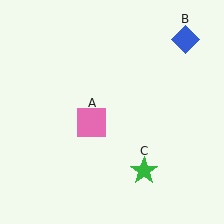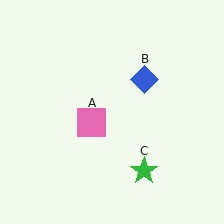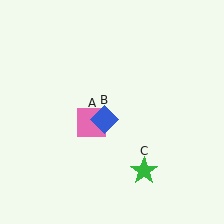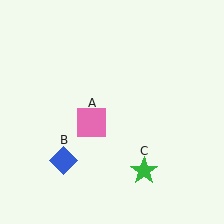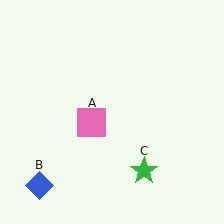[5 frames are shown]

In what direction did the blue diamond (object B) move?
The blue diamond (object B) moved down and to the left.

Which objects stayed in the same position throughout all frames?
Pink square (object A) and green star (object C) remained stationary.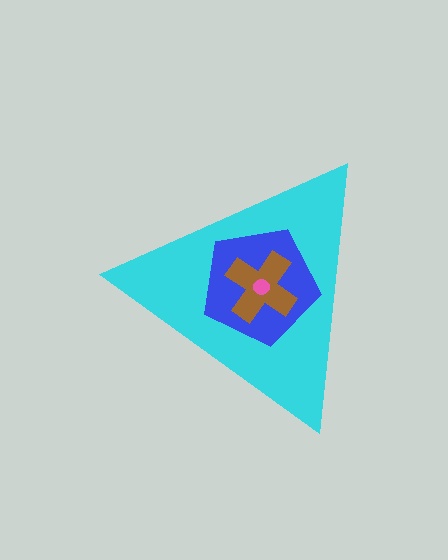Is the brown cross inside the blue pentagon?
Yes.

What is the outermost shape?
The cyan triangle.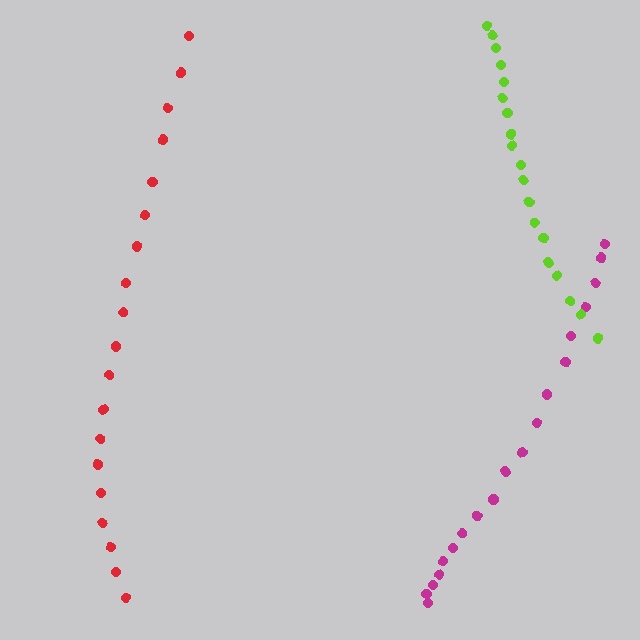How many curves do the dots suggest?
There are 3 distinct paths.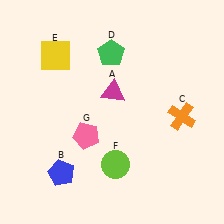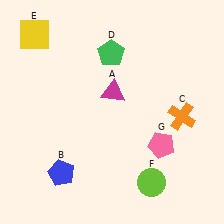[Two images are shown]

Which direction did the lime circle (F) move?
The lime circle (F) moved right.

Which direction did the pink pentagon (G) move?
The pink pentagon (G) moved right.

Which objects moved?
The objects that moved are: the yellow square (E), the lime circle (F), the pink pentagon (G).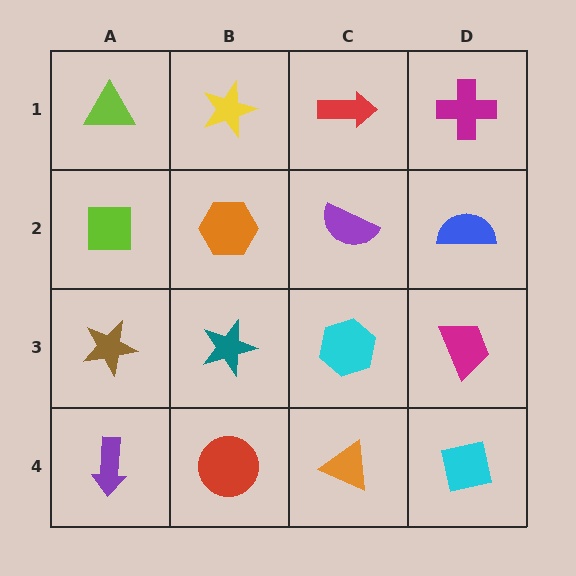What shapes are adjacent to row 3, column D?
A blue semicircle (row 2, column D), a cyan square (row 4, column D), a cyan hexagon (row 3, column C).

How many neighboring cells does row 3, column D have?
3.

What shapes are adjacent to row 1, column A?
A lime square (row 2, column A), a yellow star (row 1, column B).